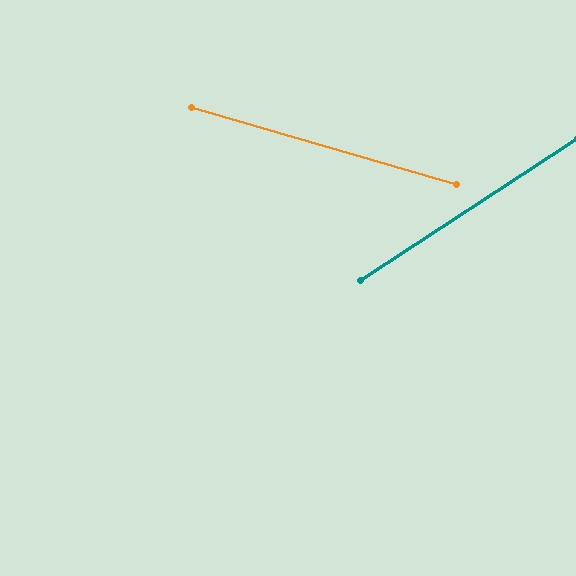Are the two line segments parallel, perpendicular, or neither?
Neither parallel nor perpendicular — they differ by about 49°.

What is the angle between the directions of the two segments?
Approximately 49 degrees.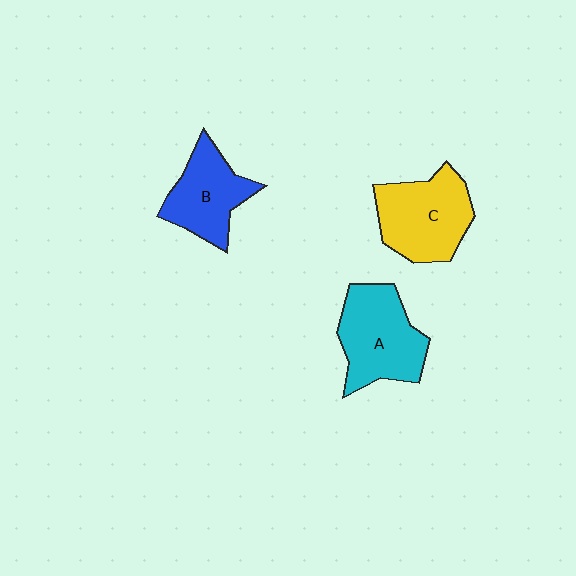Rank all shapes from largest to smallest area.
From largest to smallest: A (cyan), C (yellow), B (blue).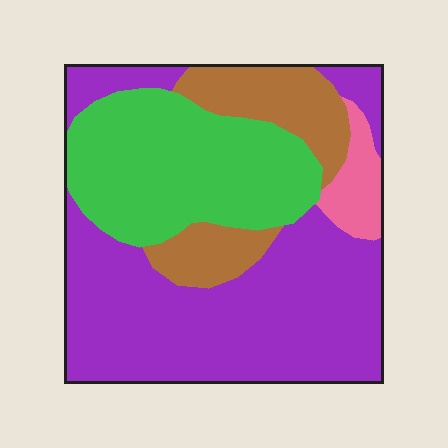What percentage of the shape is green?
Green covers around 30% of the shape.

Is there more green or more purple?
Purple.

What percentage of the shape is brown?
Brown takes up about one sixth (1/6) of the shape.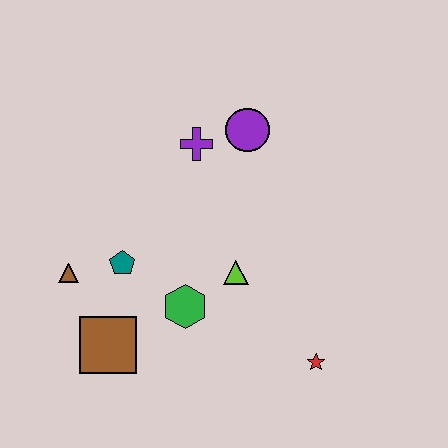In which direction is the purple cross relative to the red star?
The purple cross is above the red star.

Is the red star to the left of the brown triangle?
No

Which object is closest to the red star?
The lime triangle is closest to the red star.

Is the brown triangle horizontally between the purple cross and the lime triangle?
No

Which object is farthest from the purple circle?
The brown square is farthest from the purple circle.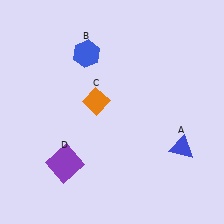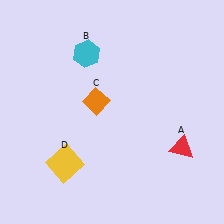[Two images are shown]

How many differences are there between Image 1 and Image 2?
There are 3 differences between the two images.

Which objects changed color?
A changed from blue to red. B changed from blue to cyan. D changed from purple to yellow.